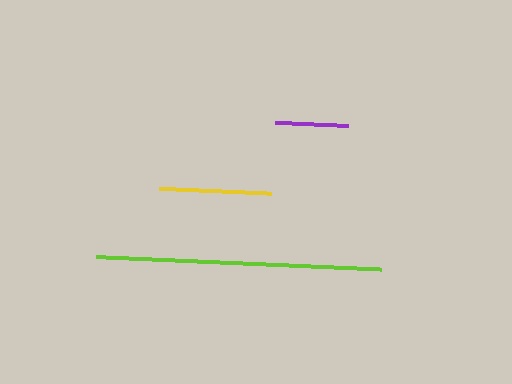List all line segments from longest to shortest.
From longest to shortest: lime, yellow, purple.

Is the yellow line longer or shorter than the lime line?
The lime line is longer than the yellow line.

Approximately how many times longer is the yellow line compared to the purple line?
The yellow line is approximately 1.5 times the length of the purple line.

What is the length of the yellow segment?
The yellow segment is approximately 112 pixels long.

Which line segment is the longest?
The lime line is the longest at approximately 285 pixels.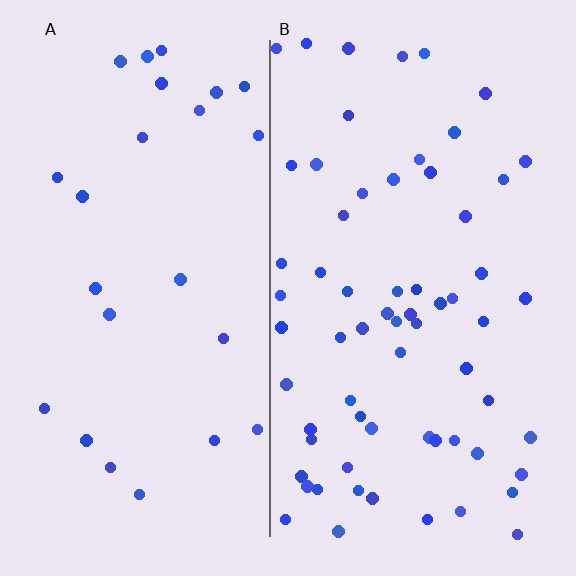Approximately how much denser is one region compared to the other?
Approximately 2.6× — region B over region A.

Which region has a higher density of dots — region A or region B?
B (the right).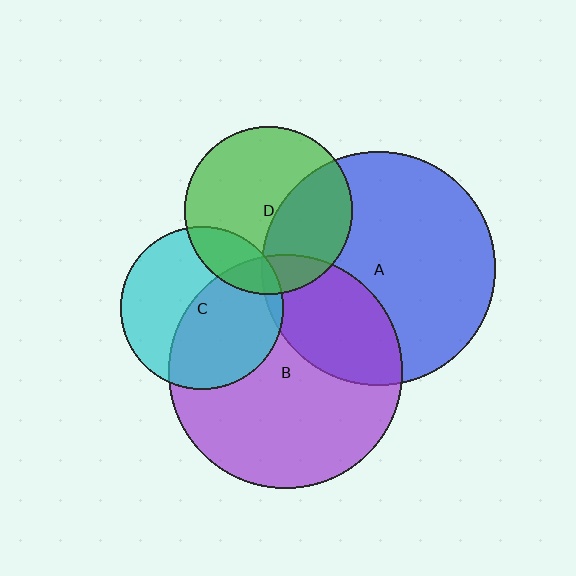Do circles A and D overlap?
Yes.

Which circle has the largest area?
Circle A (blue).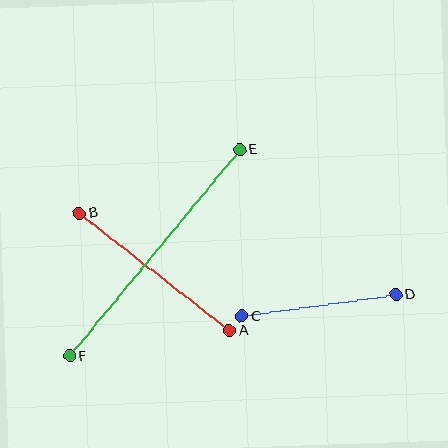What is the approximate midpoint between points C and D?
The midpoint is at approximately (319, 305) pixels.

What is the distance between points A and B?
The distance is approximately 191 pixels.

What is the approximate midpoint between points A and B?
The midpoint is at approximately (154, 272) pixels.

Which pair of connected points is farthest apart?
Points E and F are farthest apart.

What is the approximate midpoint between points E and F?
The midpoint is at approximately (155, 253) pixels.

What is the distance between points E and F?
The distance is approximately 267 pixels.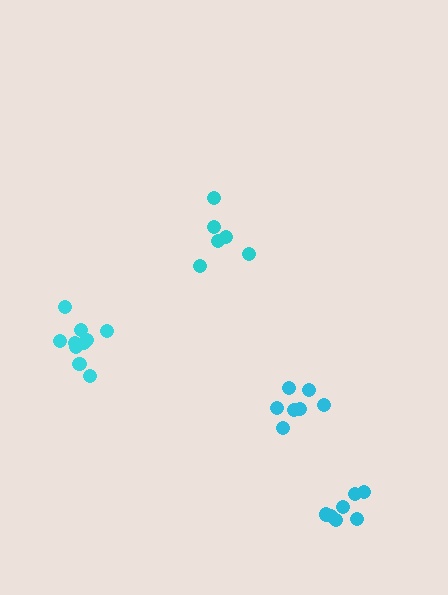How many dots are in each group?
Group 1: 10 dots, Group 2: 6 dots, Group 3: 8 dots, Group 4: 7 dots (31 total).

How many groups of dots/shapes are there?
There are 4 groups.